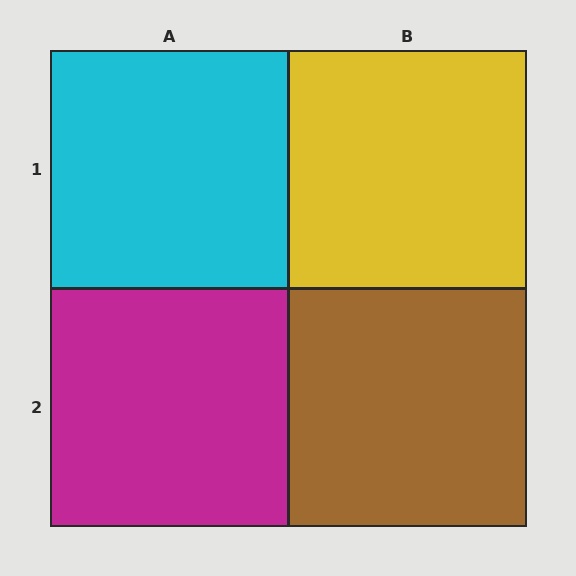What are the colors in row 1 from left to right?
Cyan, yellow.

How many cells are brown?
1 cell is brown.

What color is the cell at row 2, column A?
Magenta.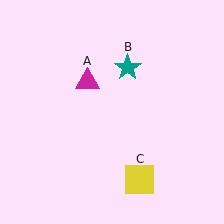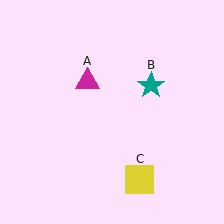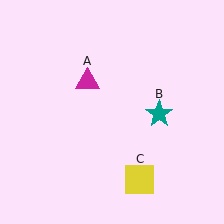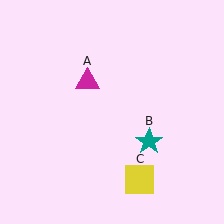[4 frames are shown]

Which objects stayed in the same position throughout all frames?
Magenta triangle (object A) and yellow square (object C) remained stationary.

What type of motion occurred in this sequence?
The teal star (object B) rotated clockwise around the center of the scene.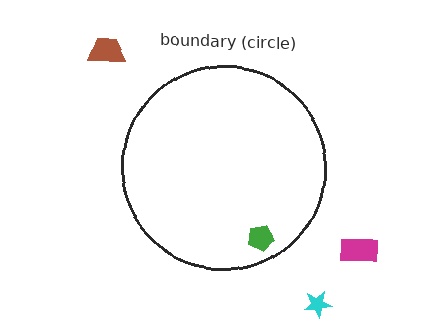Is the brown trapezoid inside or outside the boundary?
Outside.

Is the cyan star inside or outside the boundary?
Outside.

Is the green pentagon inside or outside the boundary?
Inside.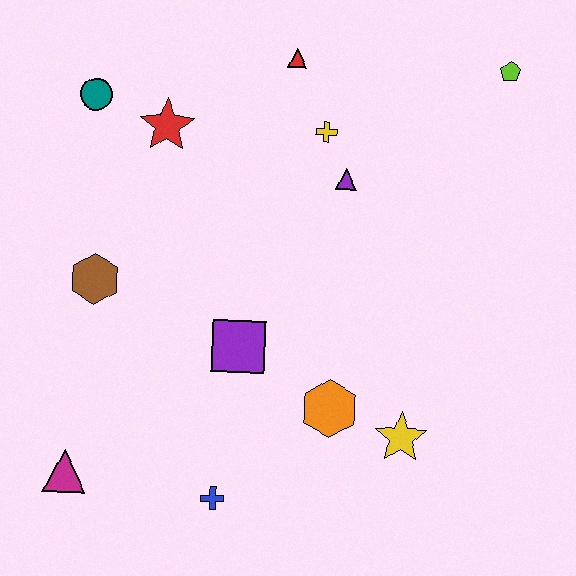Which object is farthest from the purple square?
The lime pentagon is farthest from the purple square.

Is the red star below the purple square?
No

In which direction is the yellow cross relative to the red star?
The yellow cross is to the right of the red star.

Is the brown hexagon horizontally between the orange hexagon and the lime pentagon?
No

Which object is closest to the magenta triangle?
The blue cross is closest to the magenta triangle.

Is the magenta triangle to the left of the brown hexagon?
Yes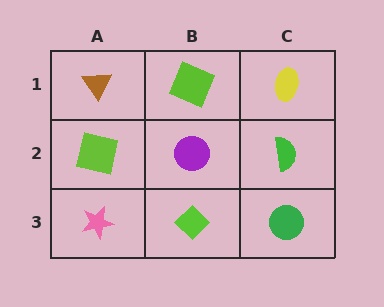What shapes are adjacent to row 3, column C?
A green semicircle (row 2, column C), a lime diamond (row 3, column B).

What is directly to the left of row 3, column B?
A pink star.